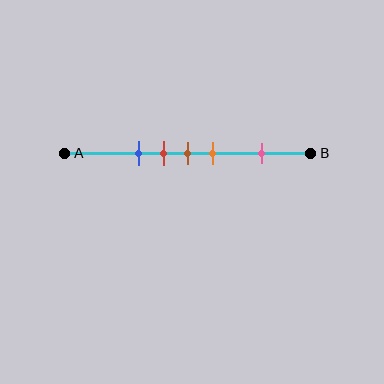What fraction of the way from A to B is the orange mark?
The orange mark is approximately 60% (0.6) of the way from A to B.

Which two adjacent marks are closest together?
The red and brown marks are the closest adjacent pair.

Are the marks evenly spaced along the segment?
No, the marks are not evenly spaced.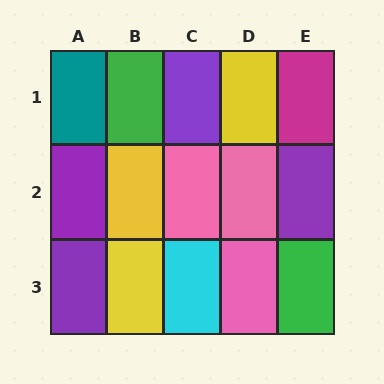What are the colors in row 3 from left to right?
Purple, yellow, cyan, pink, green.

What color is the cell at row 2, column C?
Pink.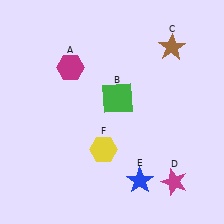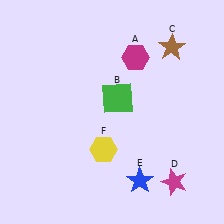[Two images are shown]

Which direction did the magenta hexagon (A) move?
The magenta hexagon (A) moved right.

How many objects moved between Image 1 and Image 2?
1 object moved between the two images.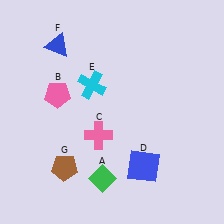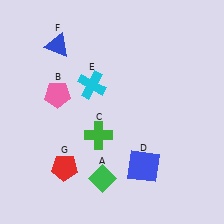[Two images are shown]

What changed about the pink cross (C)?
In Image 1, C is pink. In Image 2, it changed to green.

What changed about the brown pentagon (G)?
In Image 1, G is brown. In Image 2, it changed to red.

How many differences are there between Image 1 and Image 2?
There are 2 differences between the two images.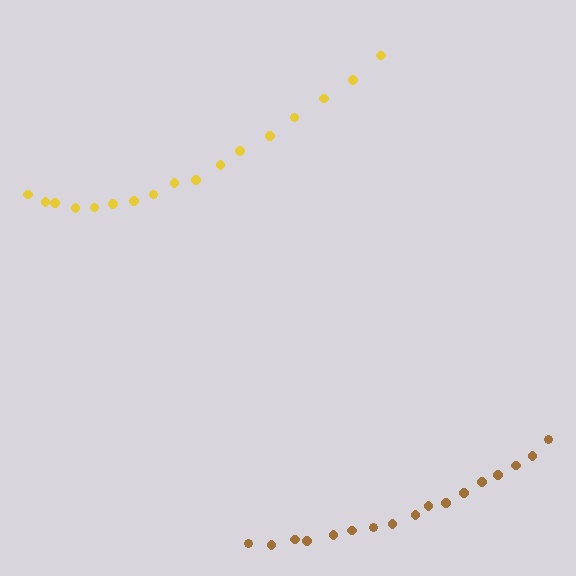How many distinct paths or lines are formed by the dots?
There are 2 distinct paths.